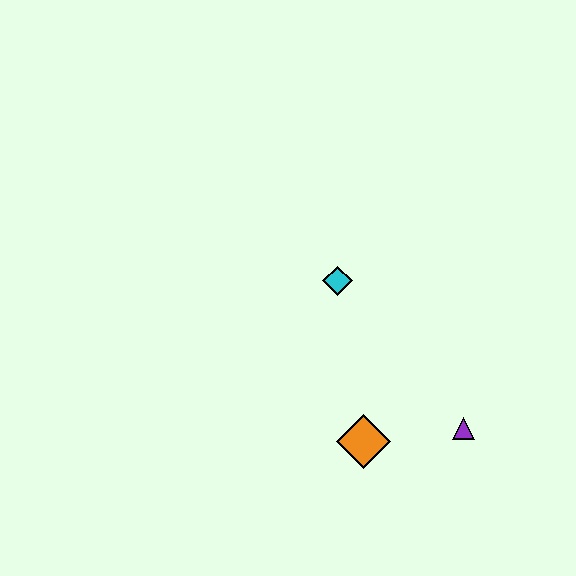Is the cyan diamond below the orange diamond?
No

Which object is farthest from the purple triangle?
The cyan diamond is farthest from the purple triangle.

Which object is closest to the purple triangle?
The orange diamond is closest to the purple triangle.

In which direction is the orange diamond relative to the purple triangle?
The orange diamond is to the left of the purple triangle.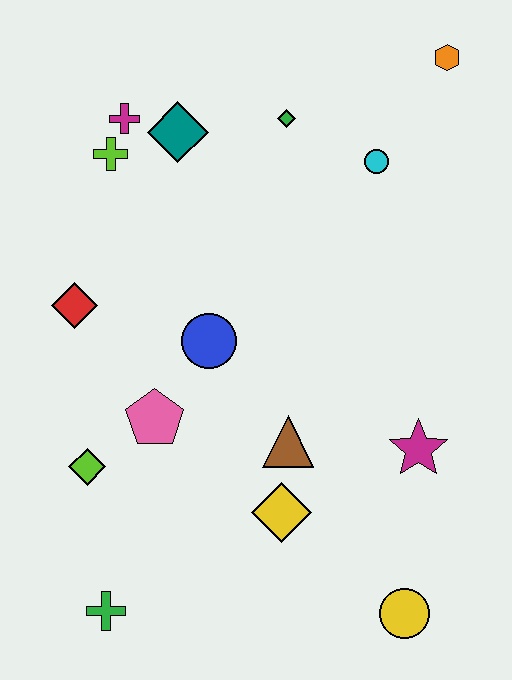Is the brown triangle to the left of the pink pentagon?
No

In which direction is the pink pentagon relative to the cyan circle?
The pink pentagon is below the cyan circle.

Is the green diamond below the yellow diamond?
No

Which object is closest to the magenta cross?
The lime cross is closest to the magenta cross.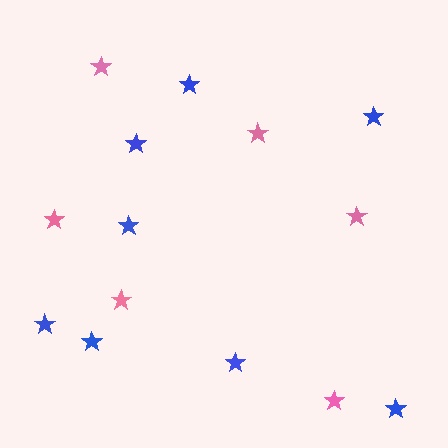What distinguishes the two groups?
There are 2 groups: one group of pink stars (6) and one group of blue stars (8).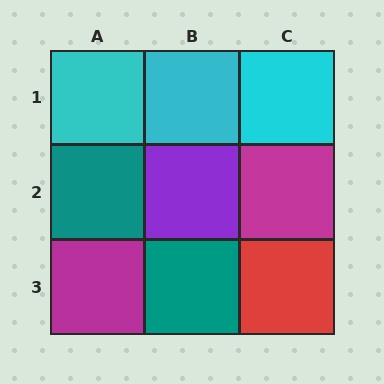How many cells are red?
1 cell is red.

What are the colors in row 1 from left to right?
Cyan, cyan, cyan.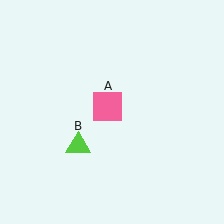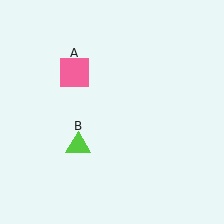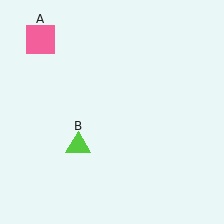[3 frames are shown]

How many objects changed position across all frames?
1 object changed position: pink square (object A).